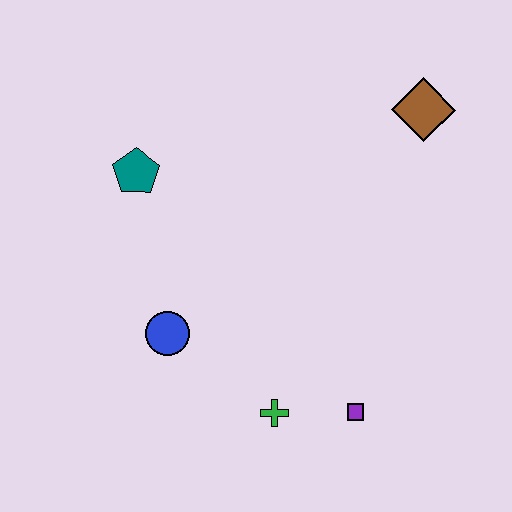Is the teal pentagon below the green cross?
No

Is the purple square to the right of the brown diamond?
No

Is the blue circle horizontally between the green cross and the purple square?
No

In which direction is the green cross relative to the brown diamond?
The green cross is below the brown diamond.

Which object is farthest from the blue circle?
The brown diamond is farthest from the blue circle.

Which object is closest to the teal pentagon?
The blue circle is closest to the teal pentagon.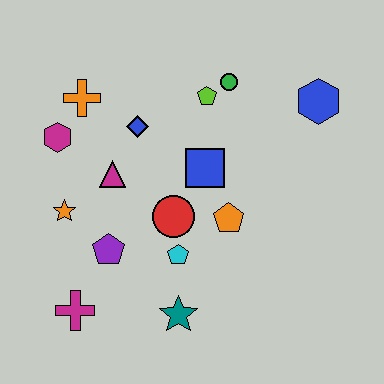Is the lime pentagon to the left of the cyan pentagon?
No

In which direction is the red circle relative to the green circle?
The red circle is below the green circle.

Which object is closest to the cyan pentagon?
The red circle is closest to the cyan pentagon.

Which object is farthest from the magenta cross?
The blue hexagon is farthest from the magenta cross.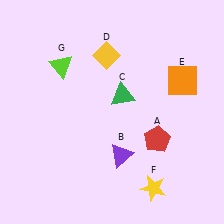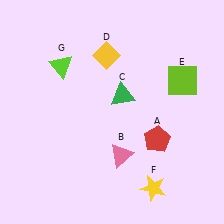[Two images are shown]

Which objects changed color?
B changed from purple to pink. E changed from orange to lime.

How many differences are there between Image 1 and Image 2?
There are 2 differences between the two images.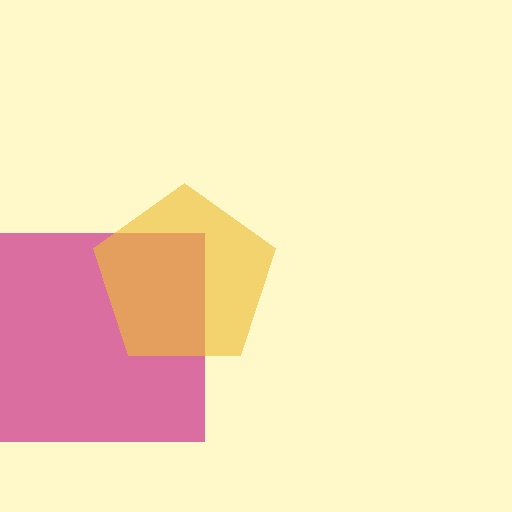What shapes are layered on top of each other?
The layered shapes are: a magenta square, a yellow pentagon.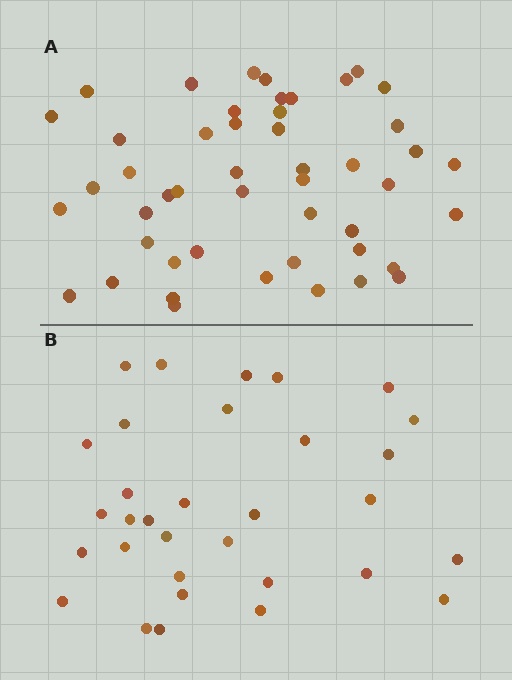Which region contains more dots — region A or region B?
Region A (the top region) has more dots.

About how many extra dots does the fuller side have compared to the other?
Region A has approximately 15 more dots than region B.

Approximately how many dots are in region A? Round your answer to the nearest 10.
About 50 dots. (The exact count is 48, which rounds to 50.)